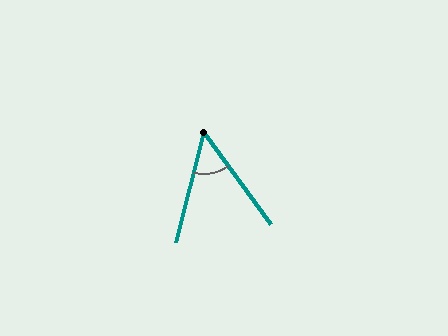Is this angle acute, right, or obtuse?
It is acute.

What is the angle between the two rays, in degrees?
Approximately 50 degrees.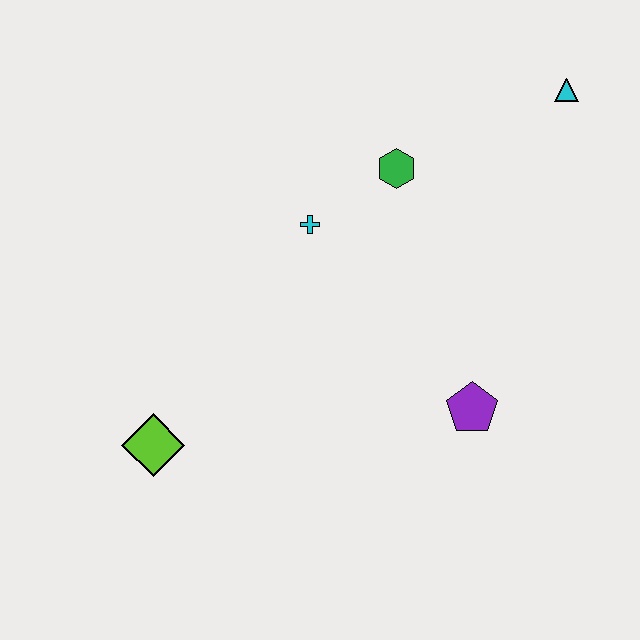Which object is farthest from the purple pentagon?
The cyan triangle is farthest from the purple pentagon.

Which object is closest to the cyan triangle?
The green hexagon is closest to the cyan triangle.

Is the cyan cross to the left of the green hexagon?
Yes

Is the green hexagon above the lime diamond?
Yes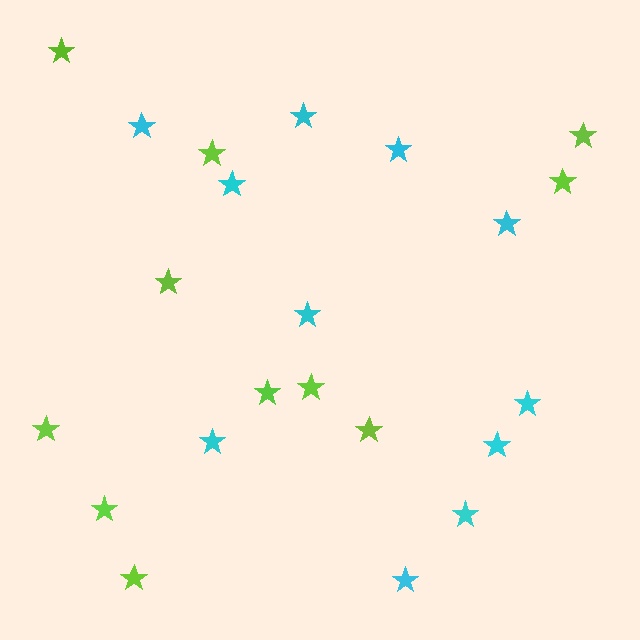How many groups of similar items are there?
There are 2 groups: one group of lime stars (11) and one group of cyan stars (11).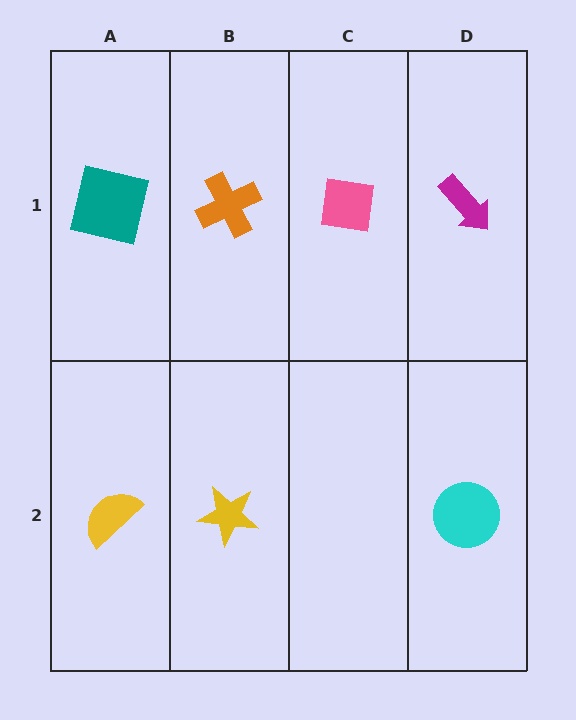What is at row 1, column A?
A teal square.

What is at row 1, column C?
A pink square.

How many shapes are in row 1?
4 shapes.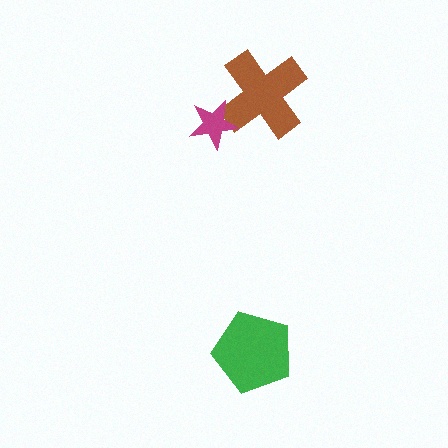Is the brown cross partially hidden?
Yes, it is partially covered by another shape.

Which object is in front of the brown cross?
The magenta star is in front of the brown cross.